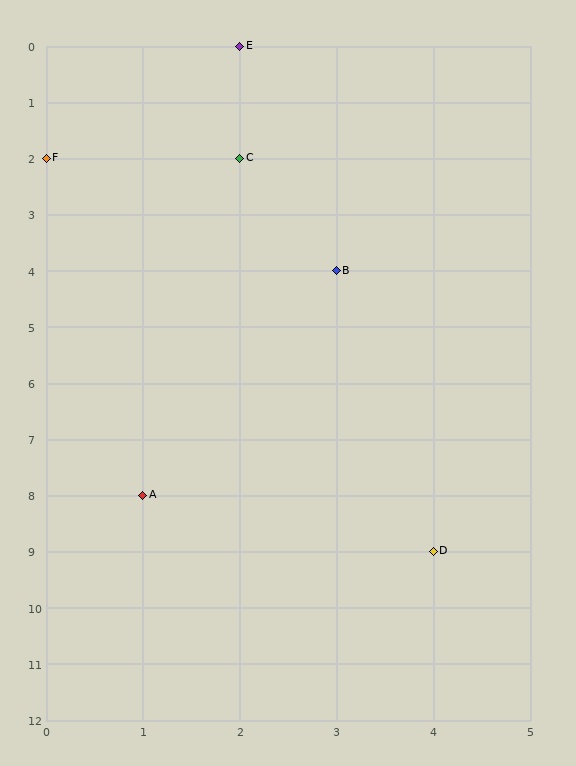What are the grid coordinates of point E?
Point E is at grid coordinates (2, 0).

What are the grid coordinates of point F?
Point F is at grid coordinates (0, 2).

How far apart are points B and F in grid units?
Points B and F are 3 columns and 2 rows apart (about 3.6 grid units diagonally).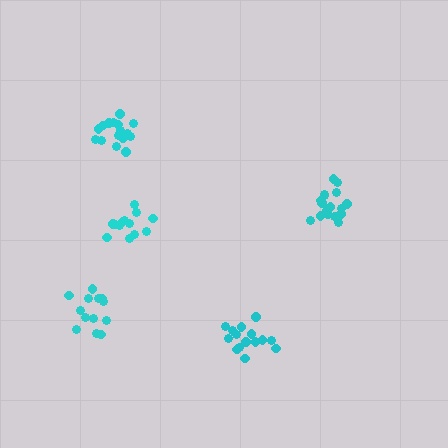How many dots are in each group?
Group 1: 13 dots, Group 2: 17 dots, Group 3: 15 dots, Group 4: 13 dots, Group 5: 18 dots (76 total).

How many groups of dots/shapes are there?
There are 5 groups.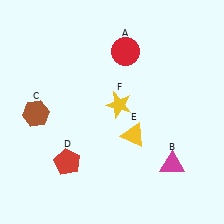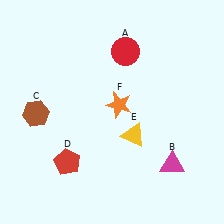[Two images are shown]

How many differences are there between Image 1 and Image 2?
There is 1 difference between the two images.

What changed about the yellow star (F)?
In Image 1, F is yellow. In Image 2, it changed to orange.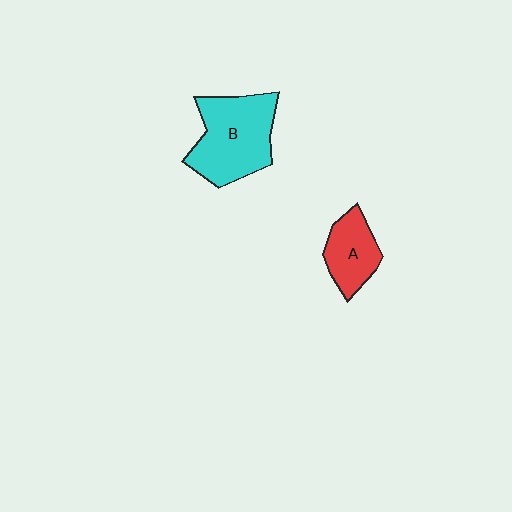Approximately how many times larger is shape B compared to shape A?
Approximately 1.8 times.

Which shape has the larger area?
Shape B (cyan).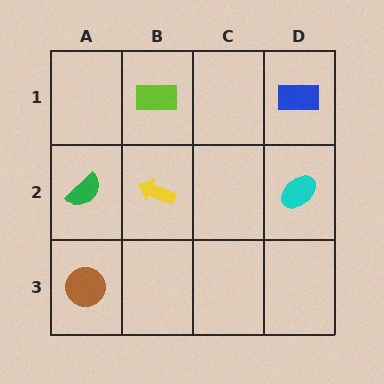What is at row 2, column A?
A green semicircle.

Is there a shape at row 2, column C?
No, that cell is empty.